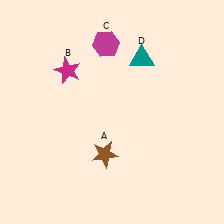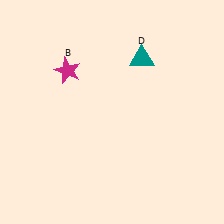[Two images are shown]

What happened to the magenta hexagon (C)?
The magenta hexagon (C) was removed in Image 2. It was in the top-left area of Image 1.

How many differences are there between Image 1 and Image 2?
There are 2 differences between the two images.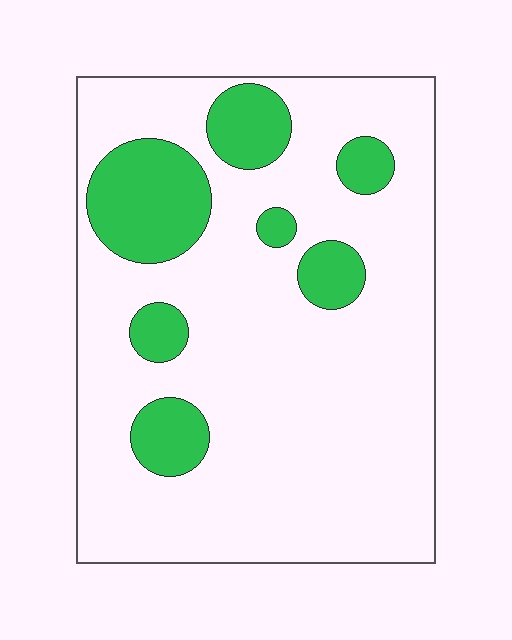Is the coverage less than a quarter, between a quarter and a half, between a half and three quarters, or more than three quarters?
Less than a quarter.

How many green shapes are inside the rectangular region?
7.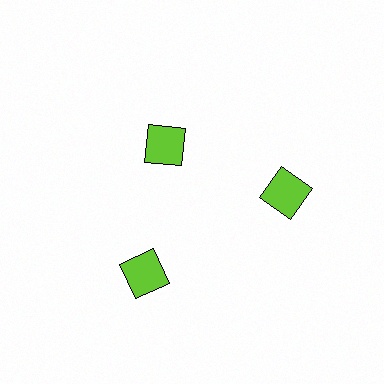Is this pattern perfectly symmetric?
No. The 3 lime squares are arranged in a ring, but one element near the 11 o'clock position is pulled inward toward the center, breaking the 3-fold rotational symmetry.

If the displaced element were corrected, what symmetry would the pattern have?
It would have 3-fold rotational symmetry — the pattern would map onto itself every 120 degrees.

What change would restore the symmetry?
The symmetry would be restored by moving it outward, back onto the ring so that all 3 squares sit at equal angles and equal distance from the center.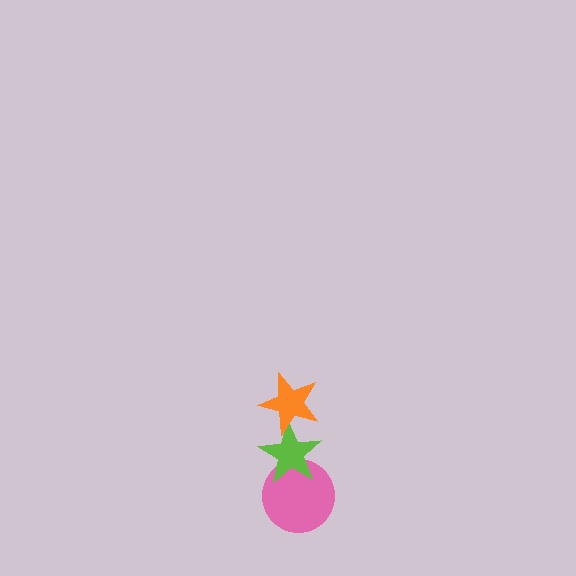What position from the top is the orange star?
The orange star is 1st from the top.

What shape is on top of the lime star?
The orange star is on top of the lime star.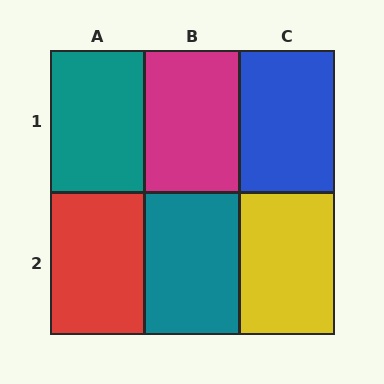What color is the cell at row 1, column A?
Teal.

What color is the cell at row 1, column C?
Blue.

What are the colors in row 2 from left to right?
Red, teal, yellow.